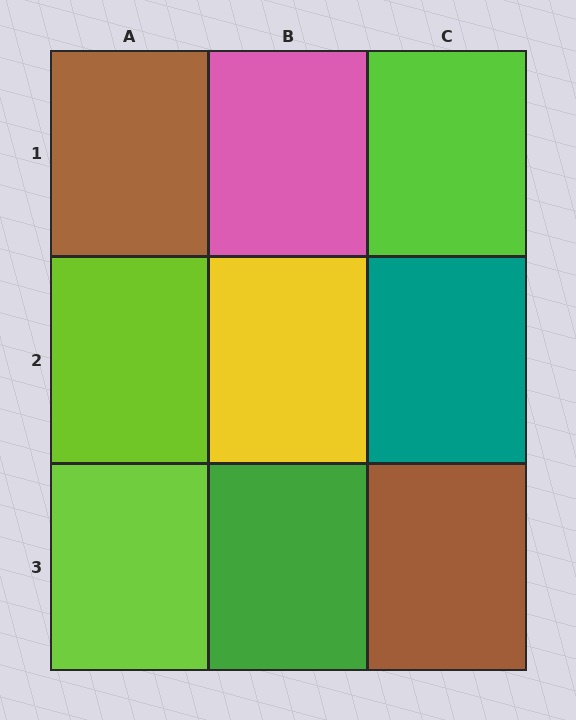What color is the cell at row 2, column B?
Yellow.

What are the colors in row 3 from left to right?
Lime, green, brown.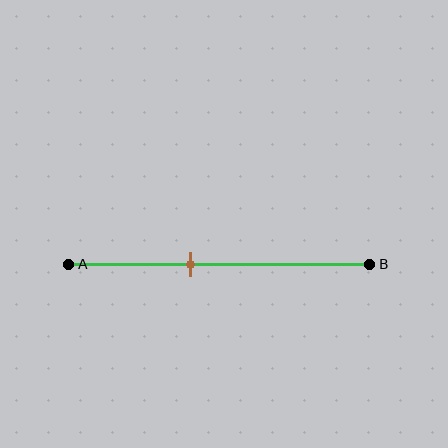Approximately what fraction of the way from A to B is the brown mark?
The brown mark is approximately 40% of the way from A to B.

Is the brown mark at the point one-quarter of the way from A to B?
No, the mark is at about 40% from A, not at the 25% one-quarter point.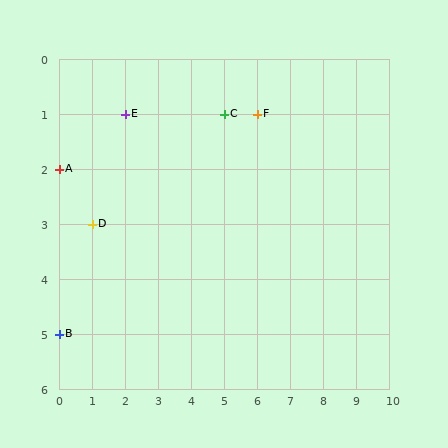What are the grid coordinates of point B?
Point B is at grid coordinates (0, 5).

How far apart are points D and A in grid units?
Points D and A are 1 column and 1 row apart (about 1.4 grid units diagonally).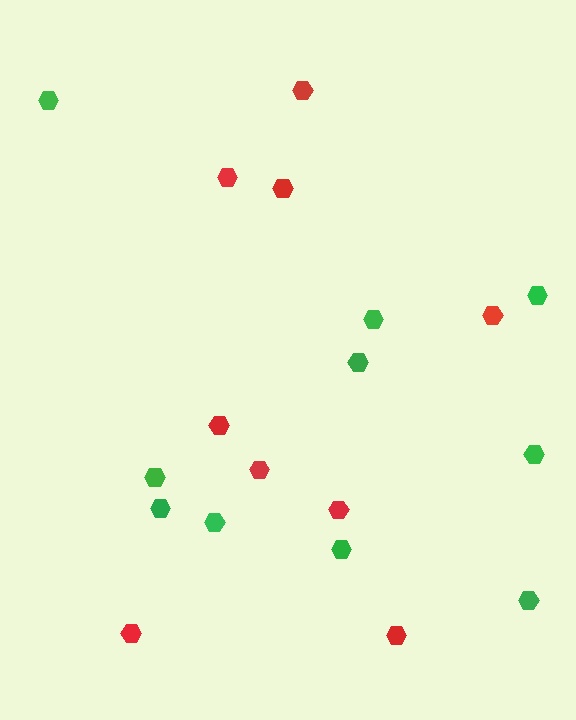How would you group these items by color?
There are 2 groups: one group of red hexagons (9) and one group of green hexagons (10).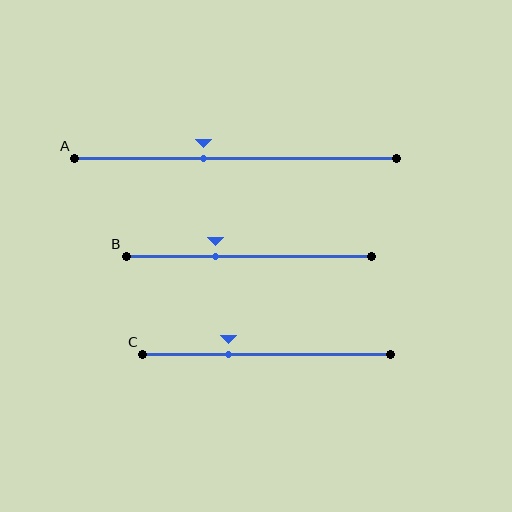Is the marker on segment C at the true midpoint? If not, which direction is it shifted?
No, the marker on segment C is shifted to the left by about 15% of the segment length.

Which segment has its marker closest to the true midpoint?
Segment A has its marker closest to the true midpoint.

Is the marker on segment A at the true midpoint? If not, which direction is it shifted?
No, the marker on segment A is shifted to the left by about 10% of the segment length.